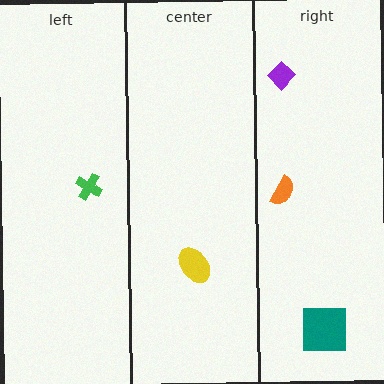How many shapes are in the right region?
3.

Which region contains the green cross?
The left region.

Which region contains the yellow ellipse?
The center region.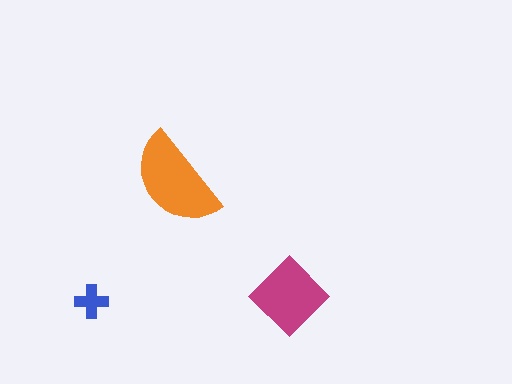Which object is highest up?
The orange semicircle is topmost.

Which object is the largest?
The orange semicircle.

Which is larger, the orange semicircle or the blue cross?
The orange semicircle.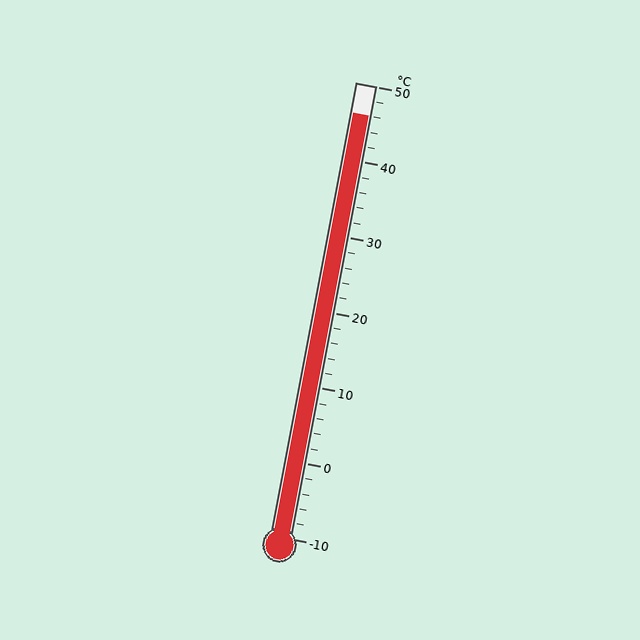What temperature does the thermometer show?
The thermometer shows approximately 46°C.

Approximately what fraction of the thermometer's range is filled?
The thermometer is filled to approximately 95% of its range.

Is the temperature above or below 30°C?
The temperature is above 30°C.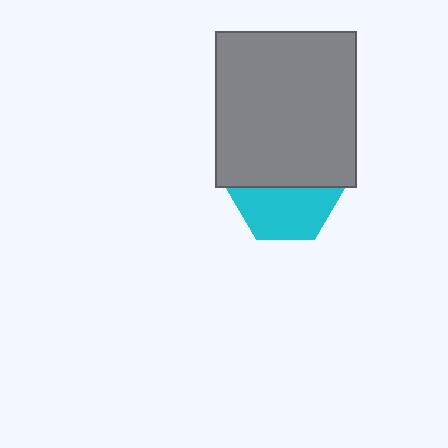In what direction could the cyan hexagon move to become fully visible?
The cyan hexagon could move down. That would shift it out from behind the gray rectangle entirely.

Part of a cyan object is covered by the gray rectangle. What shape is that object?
It is a hexagon.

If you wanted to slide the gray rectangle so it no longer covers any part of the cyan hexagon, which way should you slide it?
Slide it up — that is the most direct way to separate the two shapes.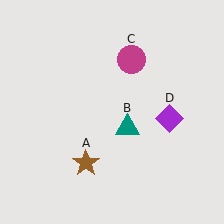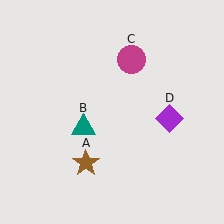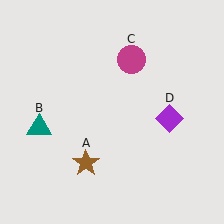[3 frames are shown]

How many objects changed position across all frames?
1 object changed position: teal triangle (object B).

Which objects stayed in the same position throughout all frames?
Brown star (object A) and magenta circle (object C) and purple diamond (object D) remained stationary.